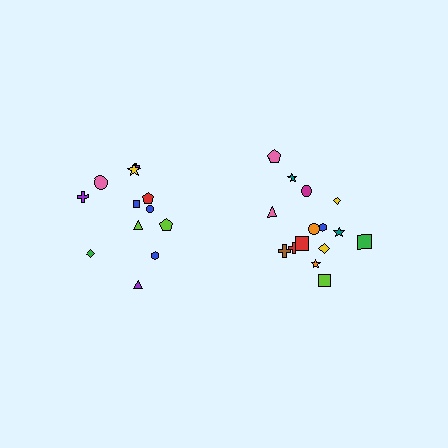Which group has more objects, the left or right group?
The right group.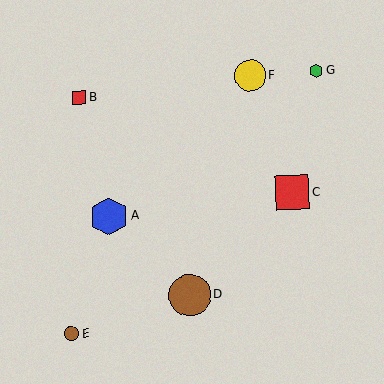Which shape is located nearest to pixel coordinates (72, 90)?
The red square (labeled B) at (79, 98) is nearest to that location.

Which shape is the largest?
The brown circle (labeled D) is the largest.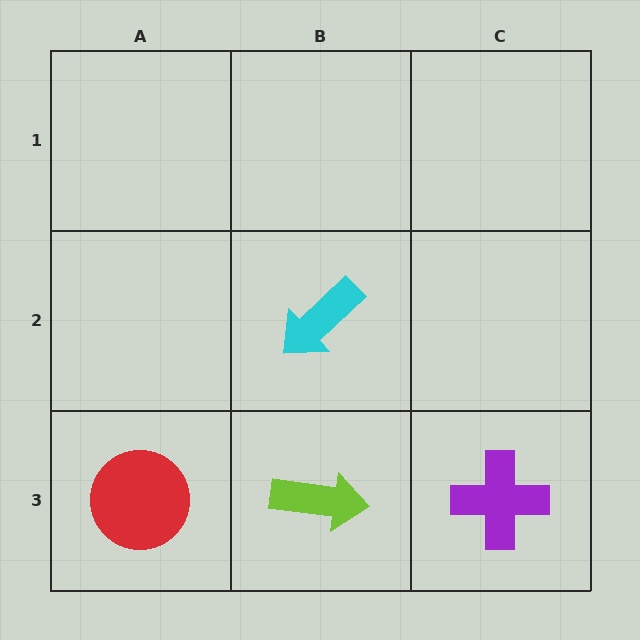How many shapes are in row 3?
3 shapes.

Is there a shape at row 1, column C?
No, that cell is empty.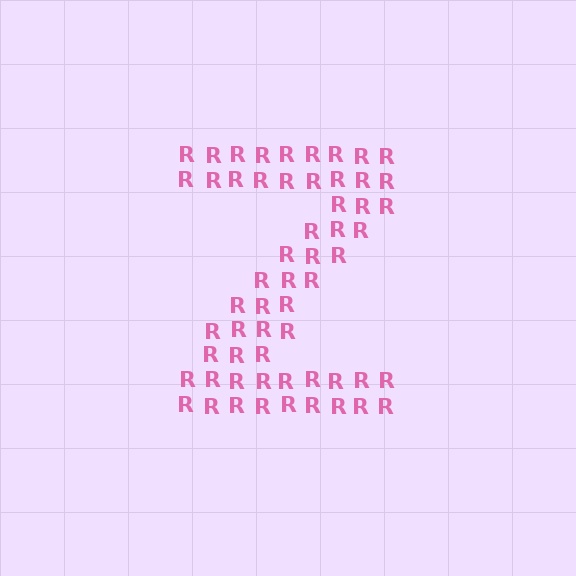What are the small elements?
The small elements are letter R's.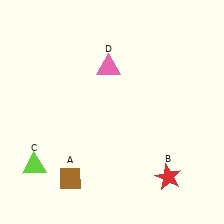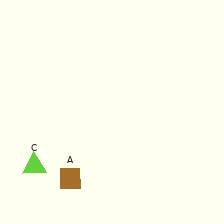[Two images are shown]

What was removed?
The pink triangle (D), the red star (B) were removed in Image 2.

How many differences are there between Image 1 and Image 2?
There are 2 differences between the two images.